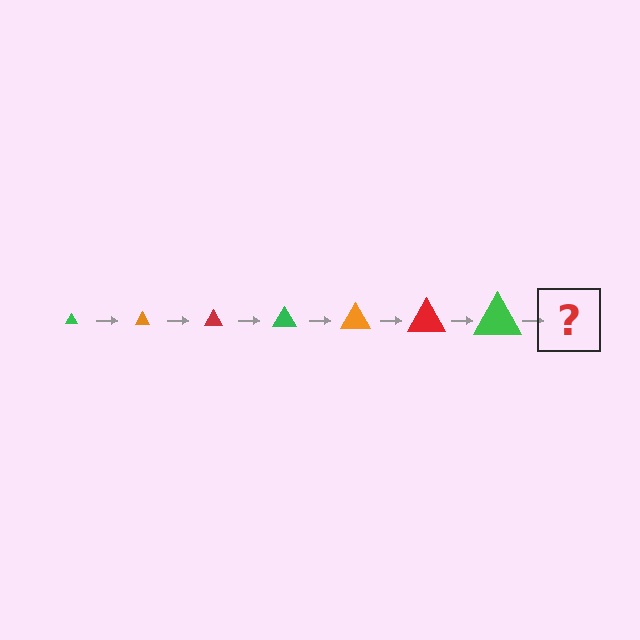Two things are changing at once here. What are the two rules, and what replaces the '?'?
The two rules are that the triangle grows larger each step and the color cycles through green, orange, and red. The '?' should be an orange triangle, larger than the previous one.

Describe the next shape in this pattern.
It should be an orange triangle, larger than the previous one.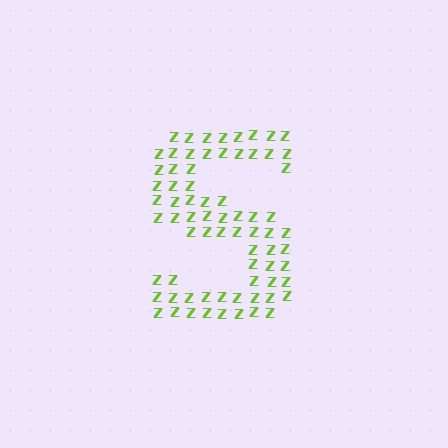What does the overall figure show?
The overall figure shows the letter S.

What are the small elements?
The small elements are letter Z's.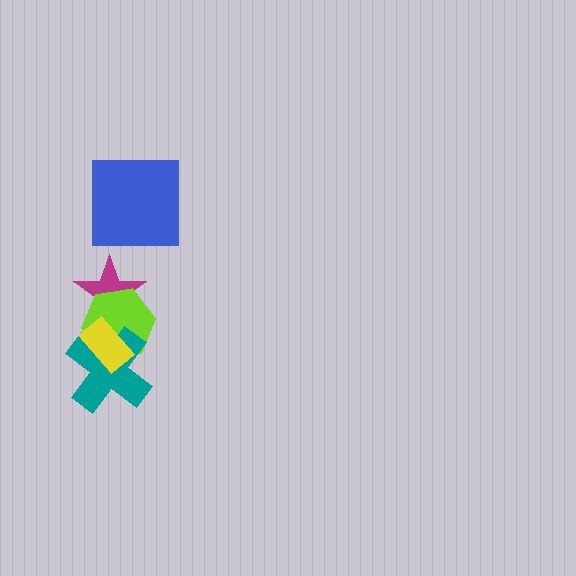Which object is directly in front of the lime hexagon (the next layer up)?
The teal cross is directly in front of the lime hexagon.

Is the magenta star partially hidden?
Yes, it is partially covered by another shape.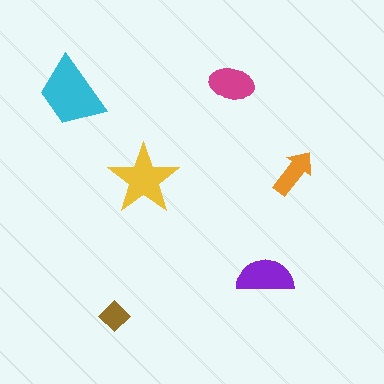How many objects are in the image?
There are 6 objects in the image.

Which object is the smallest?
The brown diamond.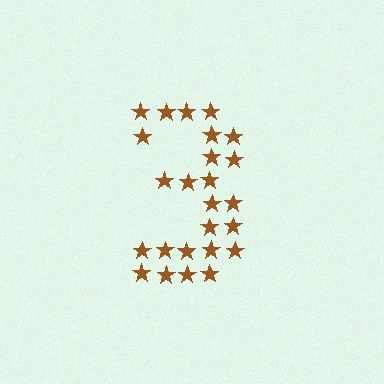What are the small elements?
The small elements are stars.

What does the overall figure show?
The overall figure shows the digit 3.